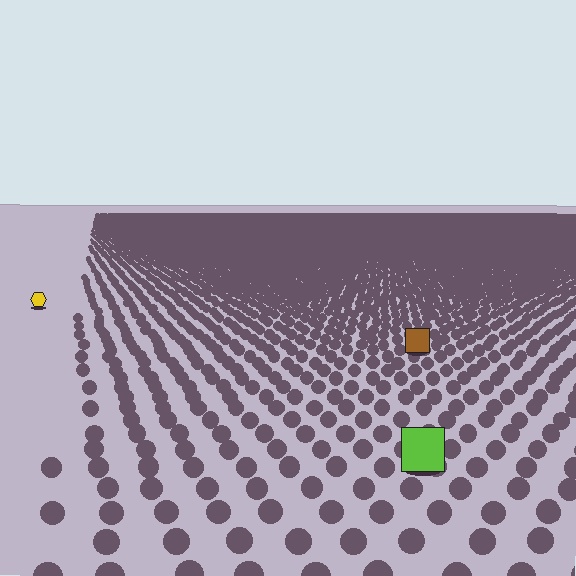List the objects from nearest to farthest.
From nearest to farthest: the lime square, the brown square, the yellow hexagon.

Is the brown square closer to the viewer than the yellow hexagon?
Yes. The brown square is closer — you can tell from the texture gradient: the ground texture is coarser near it.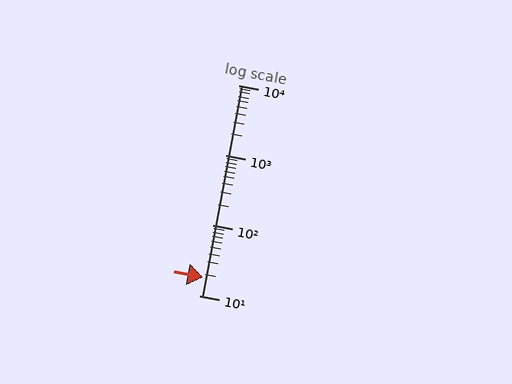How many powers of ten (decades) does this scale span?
The scale spans 3 decades, from 10 to 10000.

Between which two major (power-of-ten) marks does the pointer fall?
The pointer is between 10 and 100.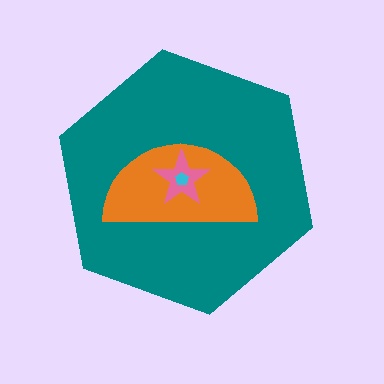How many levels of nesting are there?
4.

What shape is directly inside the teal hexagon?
The orange semicircle.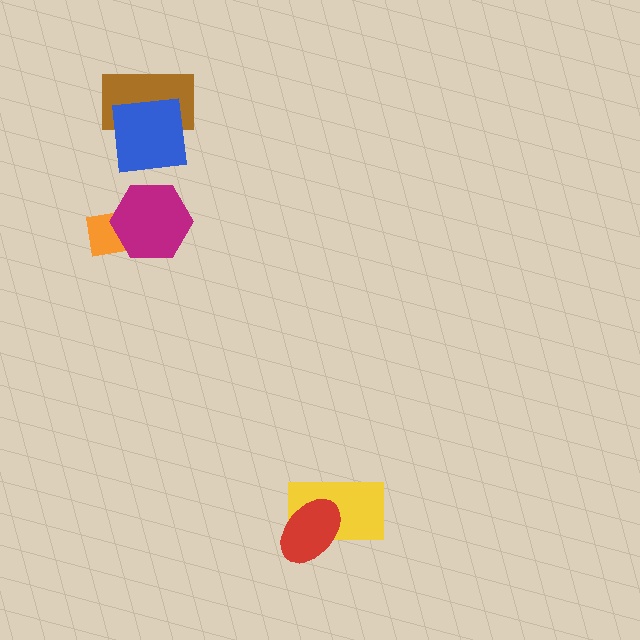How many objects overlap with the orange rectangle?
1 object overlaps with the orange rectangle.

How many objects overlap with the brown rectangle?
1 object overlaps with the brown rectangle.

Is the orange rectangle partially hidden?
Yes, it is partially covered by another shape.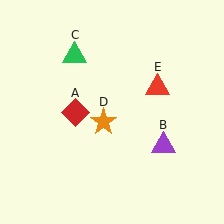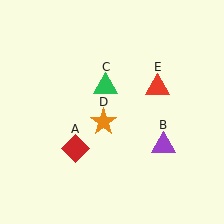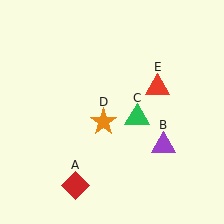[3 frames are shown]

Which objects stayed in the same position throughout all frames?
Purple triangle (object B) and orange star (object D) and red triangle (object E) remained stationary.